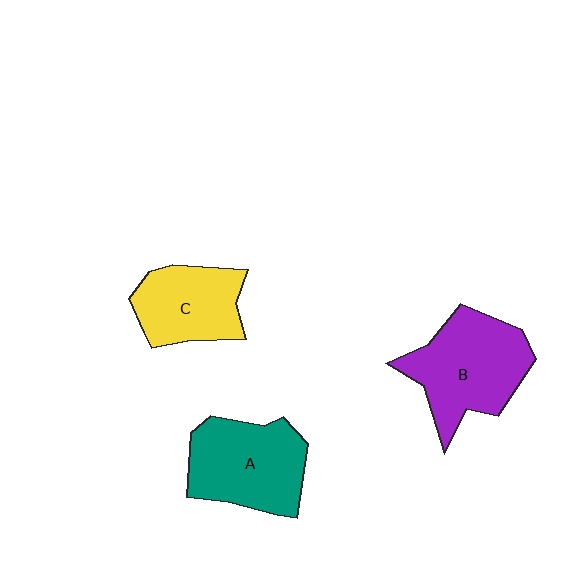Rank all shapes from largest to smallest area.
From largest to smallest: B (purple), A (teal), C (yellow).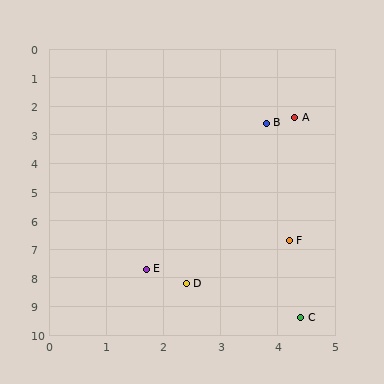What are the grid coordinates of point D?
Point D is at approximately (2.4, 8.2).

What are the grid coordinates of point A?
Point A is at approximately (4.3, 2.4).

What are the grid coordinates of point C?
Point C is at approximately (4.4, 9.4).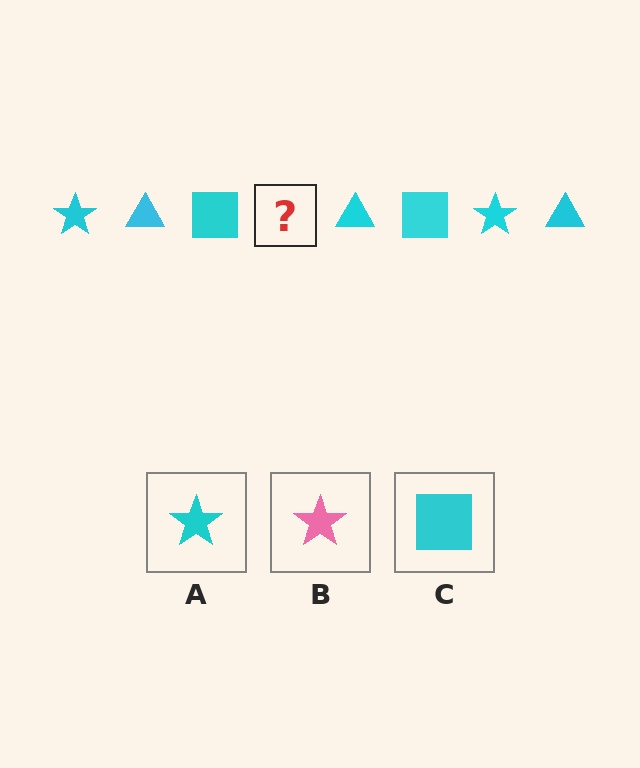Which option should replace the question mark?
Option A.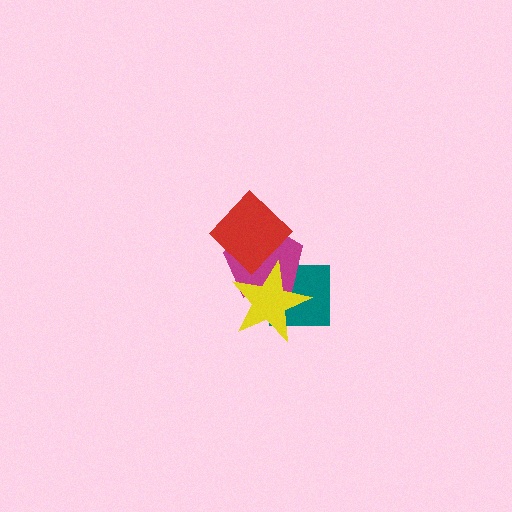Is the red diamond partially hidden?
No, no other shape covers it.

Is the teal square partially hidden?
Yes, it is partially covered by another shape.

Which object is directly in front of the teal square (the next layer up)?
The magenta pentagon is directly in front of the teal square.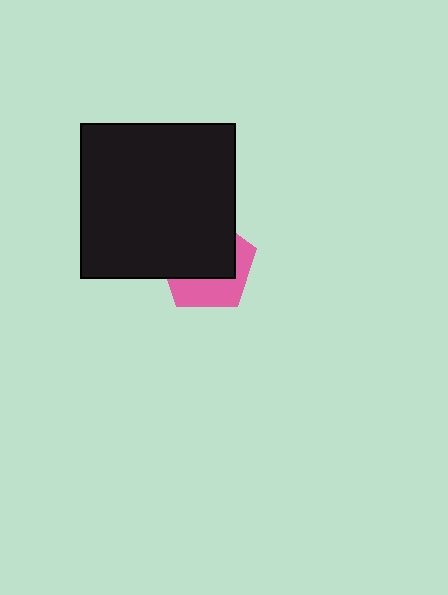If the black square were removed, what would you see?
You would see the complete pink pentagon.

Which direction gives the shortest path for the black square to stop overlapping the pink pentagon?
Moving toward the upper-left gives the shortest separation.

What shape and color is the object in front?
The object in front is a black square.